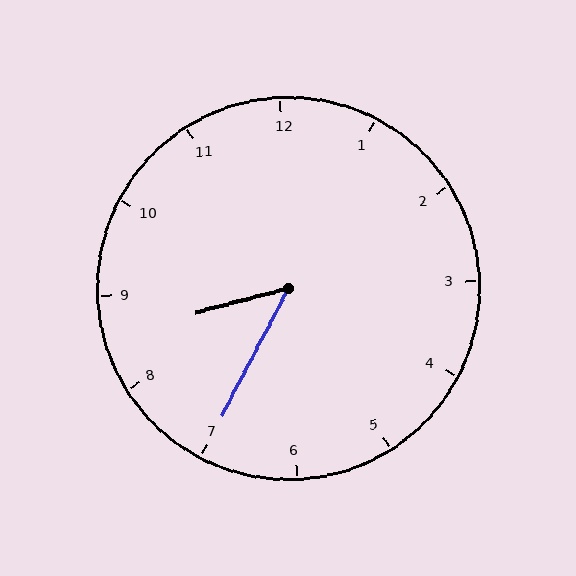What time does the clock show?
8:35.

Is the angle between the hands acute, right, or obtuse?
It is acute.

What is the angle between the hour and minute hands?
Approximately 48 degrees.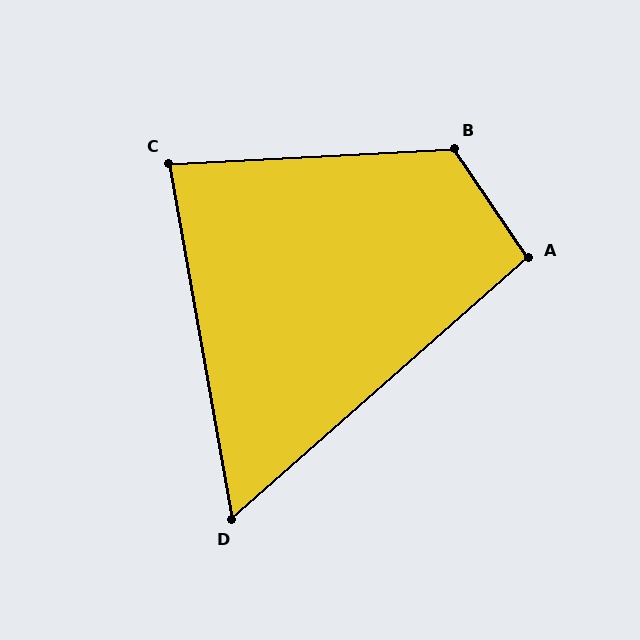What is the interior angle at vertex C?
Approximately 83 degrees (acute).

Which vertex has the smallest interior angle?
D, at approximately 59 degrees.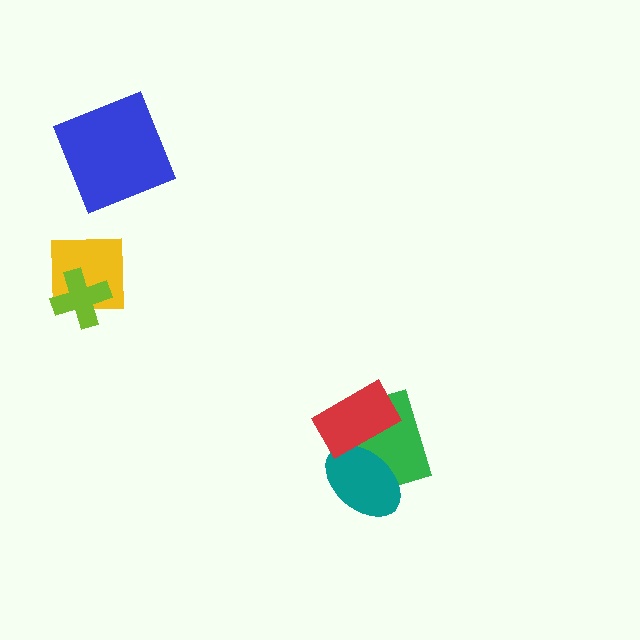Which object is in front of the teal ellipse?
The red rectangle is in front of the teal ellipse.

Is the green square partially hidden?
Yes, it is partially covered by another shape.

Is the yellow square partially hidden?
Yes, it is partially covered by another shape.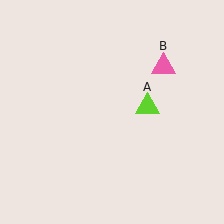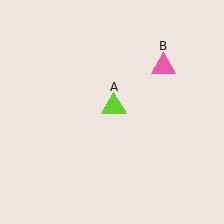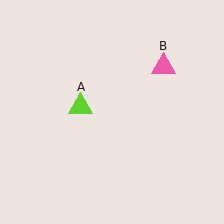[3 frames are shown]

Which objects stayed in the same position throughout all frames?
Pink triangle (object B) remained stationary.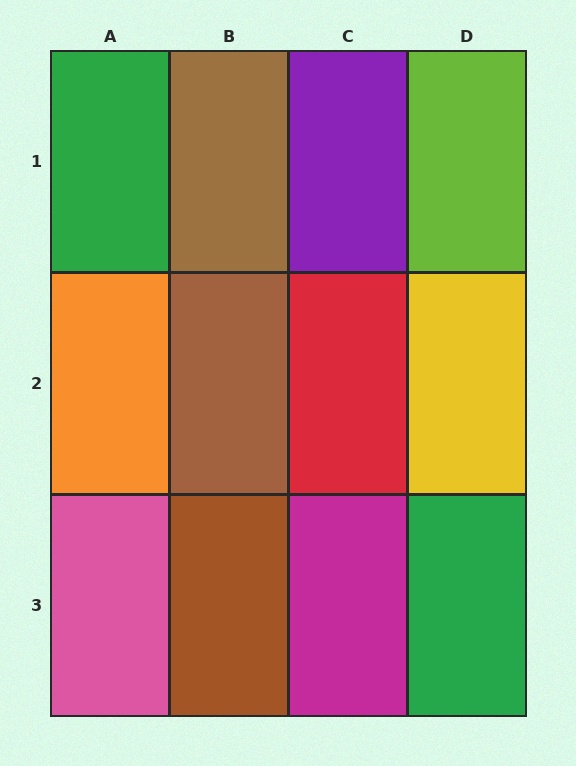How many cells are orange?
1 cell is orange.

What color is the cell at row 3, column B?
Brown.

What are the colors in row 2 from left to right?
Orange, brown, red, yellow.